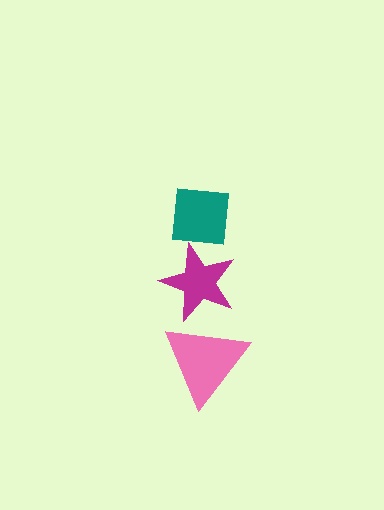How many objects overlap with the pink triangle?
1 object overlaps with the pink triangle.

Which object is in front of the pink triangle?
The magenta star is in front of the pink triangle.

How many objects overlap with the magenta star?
1 object overlaps with the magenta star.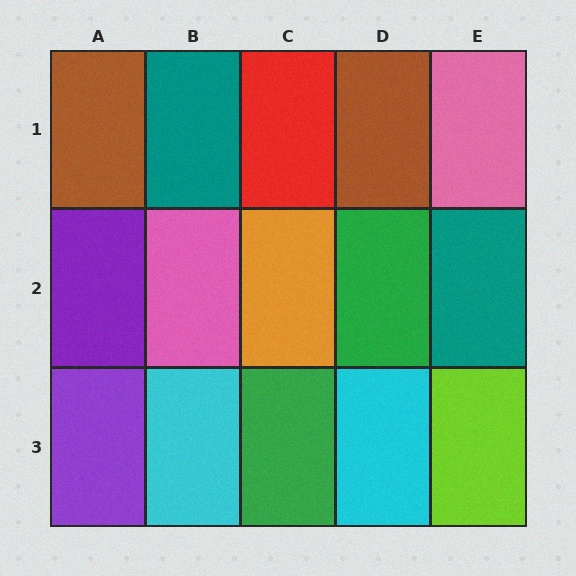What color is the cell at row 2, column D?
Green.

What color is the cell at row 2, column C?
Orange.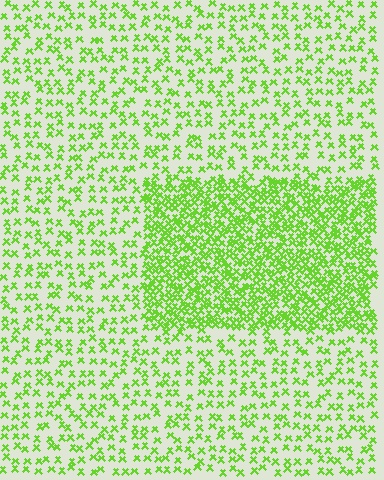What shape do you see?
I see a rectangle.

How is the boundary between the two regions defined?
The boundary is defined by a change in element density (approximately 2.5x ratio). All elements are the same color, size, and shape.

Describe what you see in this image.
The image contains small lime elements arranged at two different densities. A rectangle-shaped region is visible where the elements are more densely packed than the surrounding area.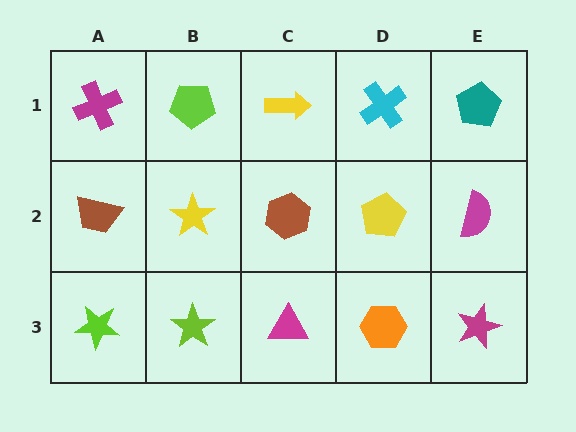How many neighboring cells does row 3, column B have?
3.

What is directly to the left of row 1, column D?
A yellow arrow.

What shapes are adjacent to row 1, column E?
A magenta semicircle (row 2, column E), a cyan cross (row 1, column D).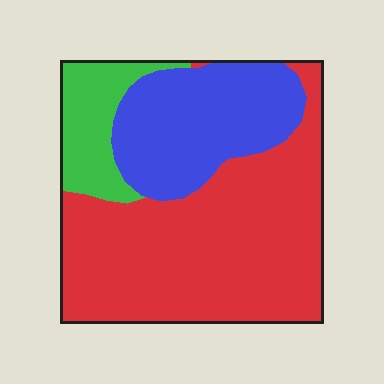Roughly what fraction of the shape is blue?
Blue covers roughly 30% of the shape.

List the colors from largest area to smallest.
From largest to smallest: red, blue, green.